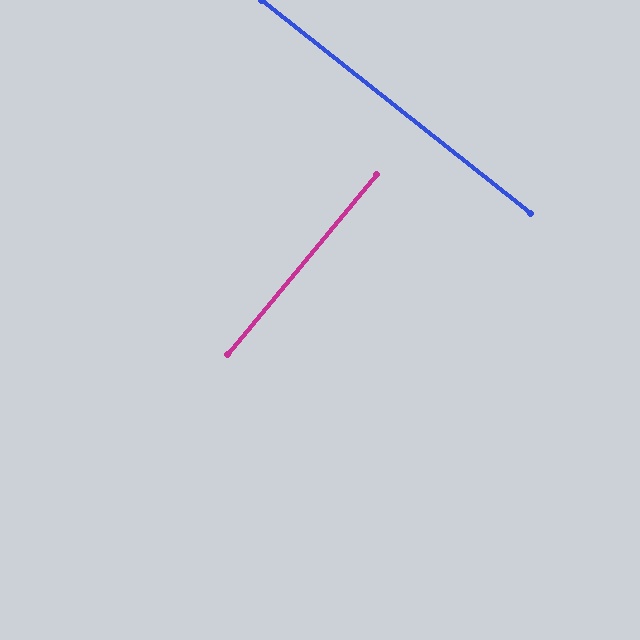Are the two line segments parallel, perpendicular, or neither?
Perpendicular — they meet at approximately 89°.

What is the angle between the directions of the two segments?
Approximately 89 degrees.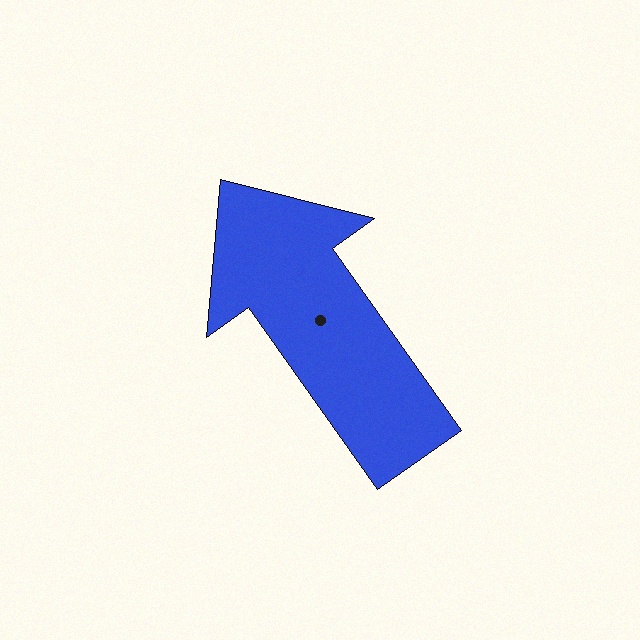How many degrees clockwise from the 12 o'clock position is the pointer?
Approximately 325 degrees.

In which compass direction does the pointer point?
Northwest.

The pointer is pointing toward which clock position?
Roughly 11 o'clock.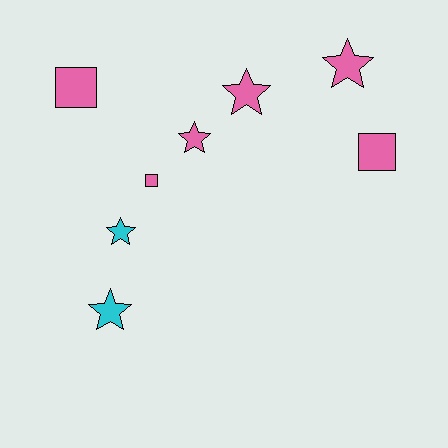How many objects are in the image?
There are 8 objects.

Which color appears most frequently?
Pink, with 6 objects.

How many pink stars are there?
There are 3 pink stars.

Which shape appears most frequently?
Star, with 5 objects.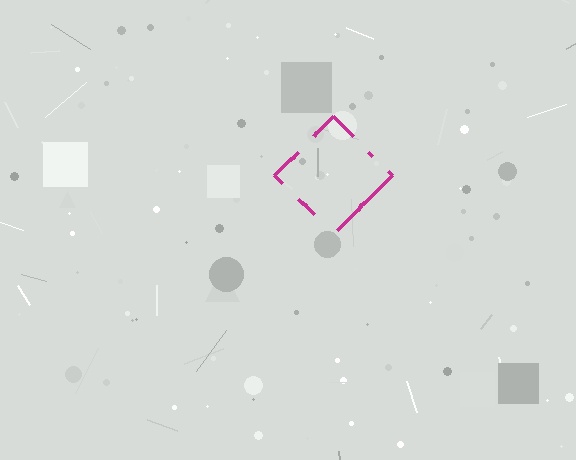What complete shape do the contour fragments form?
The contour fragments form a diamond.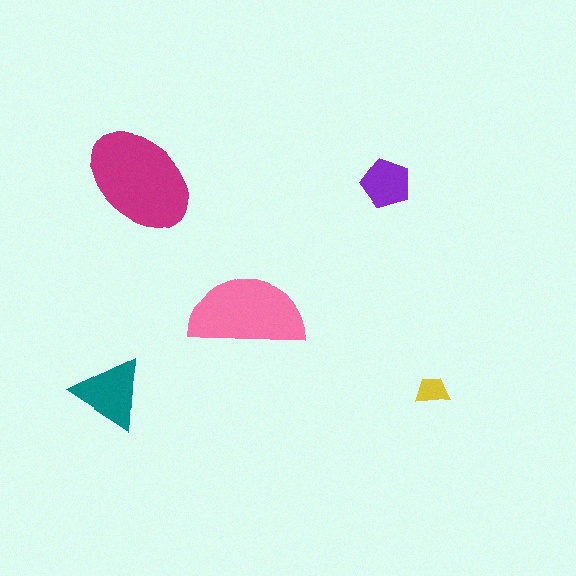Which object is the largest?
The magenta ellipse.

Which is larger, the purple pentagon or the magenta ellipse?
The magenta ellipse.